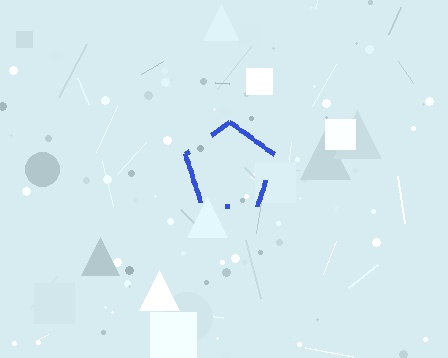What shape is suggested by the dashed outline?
The dashed outline suggests a pentagon.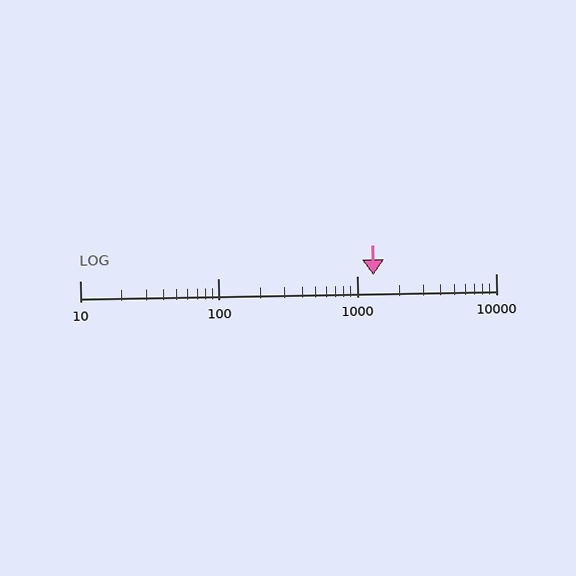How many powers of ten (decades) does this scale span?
The scale spans 3 decades, from 10 to 10000.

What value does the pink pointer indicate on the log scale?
The pointer indicates approximately 1300.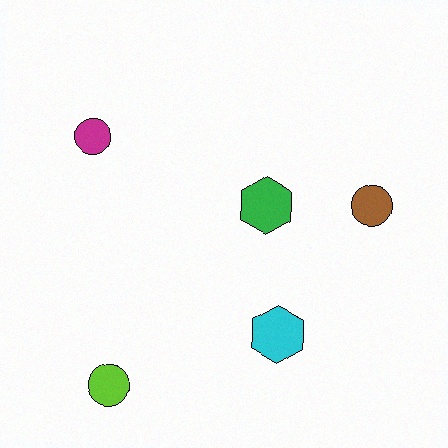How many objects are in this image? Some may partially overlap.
There are 5 objects.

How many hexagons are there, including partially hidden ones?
There are 2 hexagons.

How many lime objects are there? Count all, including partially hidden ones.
There is 1 lime object.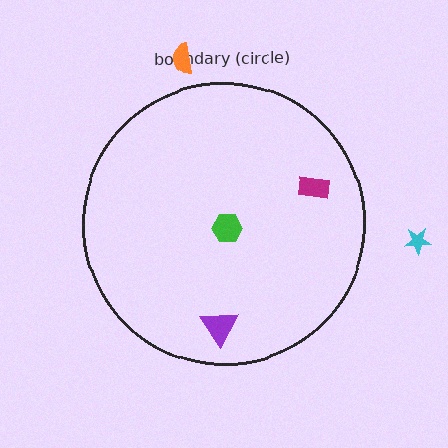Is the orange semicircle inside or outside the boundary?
Outside.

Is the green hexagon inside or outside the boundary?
Inside.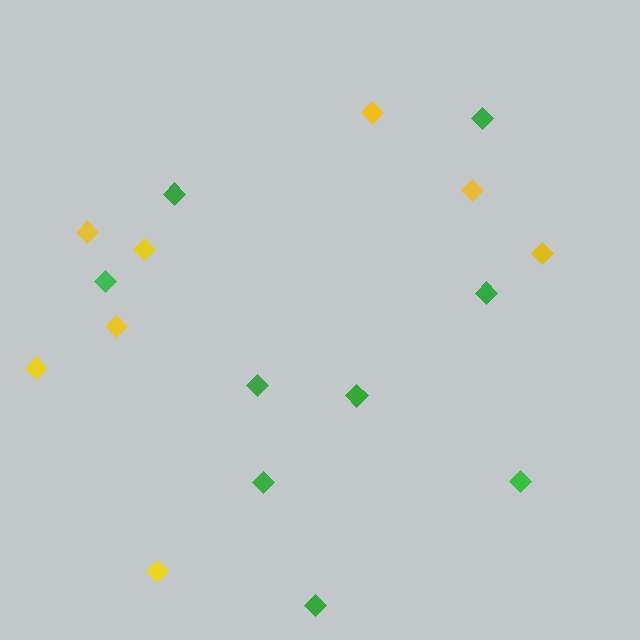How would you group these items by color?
There are 2 groups: one group of yellow diamonds (8) and one group of green diamonds (9).